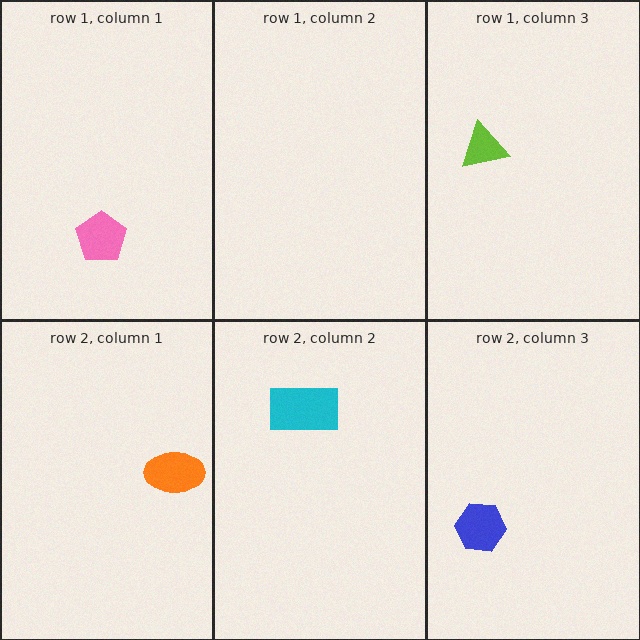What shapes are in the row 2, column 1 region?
The orange ellipse.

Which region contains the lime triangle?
The row 1, column 3 region.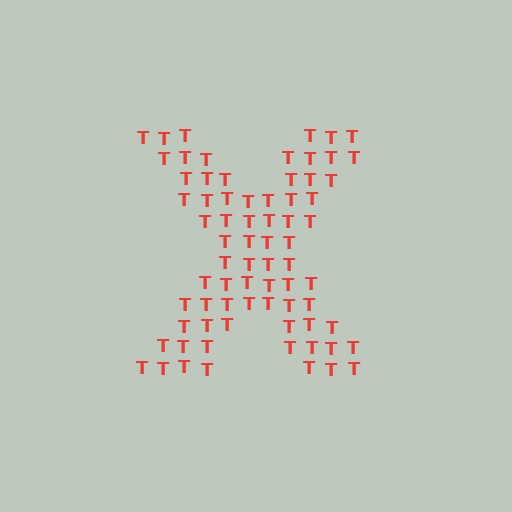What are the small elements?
The small elements are letter T's.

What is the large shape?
The large shape is the letter X.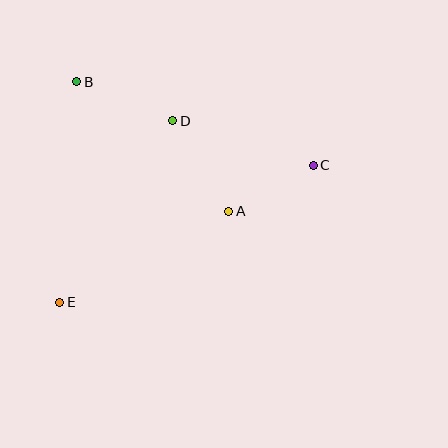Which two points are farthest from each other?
Points C and E are farthest from each other.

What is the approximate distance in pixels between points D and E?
The distance between D and E is approximately 214 pixels.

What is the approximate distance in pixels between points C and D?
The distance between C and D is approximately 147 pixels.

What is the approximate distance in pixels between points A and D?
The distance between A and D is approximately 107 pixels.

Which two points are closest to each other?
Points A and C are closest to each other.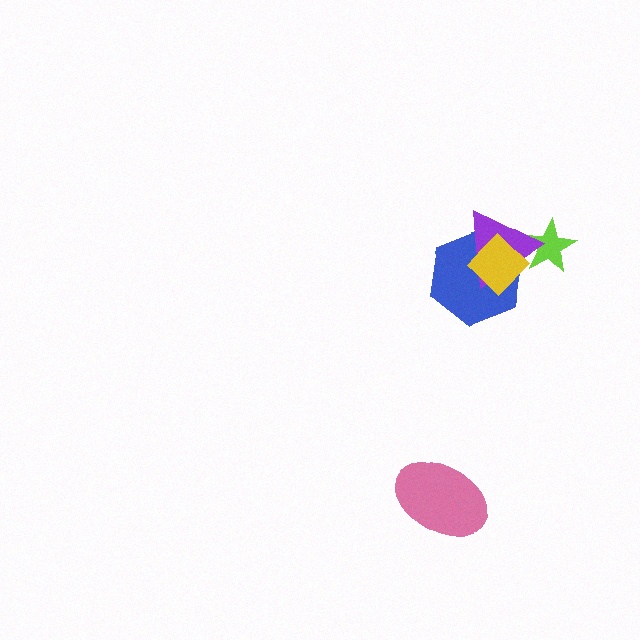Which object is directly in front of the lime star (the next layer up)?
The purple triangle is directly in front of the lime star.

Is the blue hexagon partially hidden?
Yes, it is partially covered by another shape.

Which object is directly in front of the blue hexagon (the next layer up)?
The purple triangle is directly in front of the blue hexagon.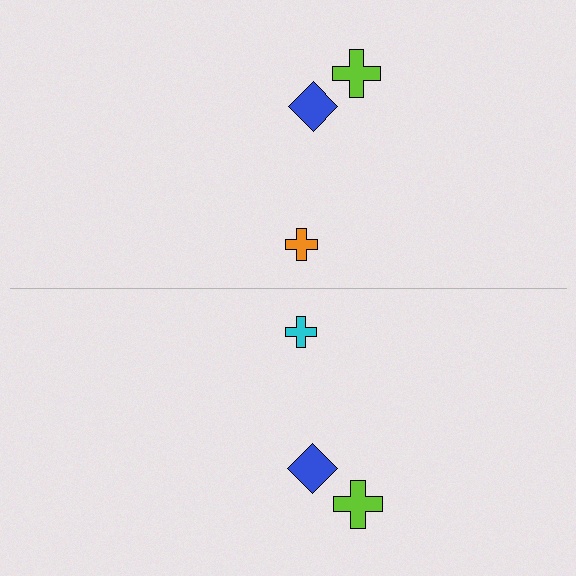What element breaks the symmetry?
The cyan cross on the bottom side breaks the symmetry — its mirror counterpart is orange.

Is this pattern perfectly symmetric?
No, the pattern is not perfectly symmetric. The cyan cross on the bottom side breaks the symmetry — its mirror counterpart is orange.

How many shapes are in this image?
There are 6 shapes in this image.